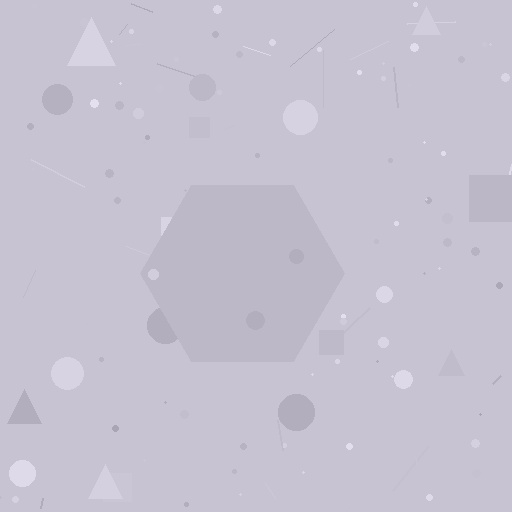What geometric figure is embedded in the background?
A hexagon is embedded in the background.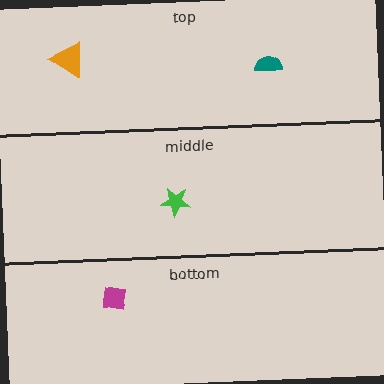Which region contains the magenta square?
The bottom region.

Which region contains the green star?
The middle region.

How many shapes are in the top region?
2.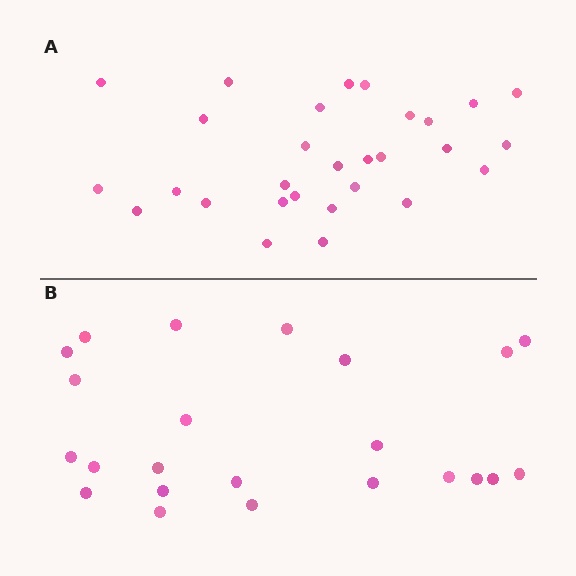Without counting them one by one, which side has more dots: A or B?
Region A (the top region) has more dots.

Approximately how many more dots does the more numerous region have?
Region A has about 6 more dots than region B.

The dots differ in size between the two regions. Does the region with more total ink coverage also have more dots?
No. Region B has more total ink coverage because its dots are larger, but region A actually contains more individual dots. Total area can be misleading — the number of items is what matters here.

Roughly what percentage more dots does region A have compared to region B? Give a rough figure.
About 25% more.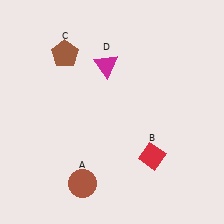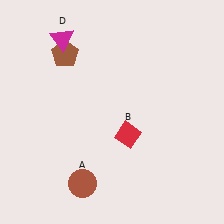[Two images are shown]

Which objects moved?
The objects that moved are: the red diamond (B), the magenta triangle (D).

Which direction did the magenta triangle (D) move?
The magenta triangle (D) moved left.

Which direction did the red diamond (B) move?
The red diamond (B) moved left.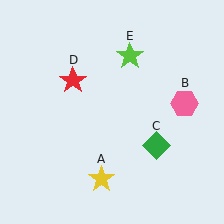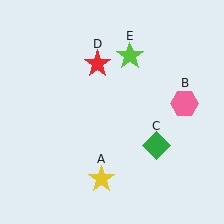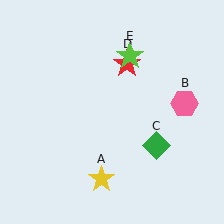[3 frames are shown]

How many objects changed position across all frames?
1 object changed position: red star (object D).